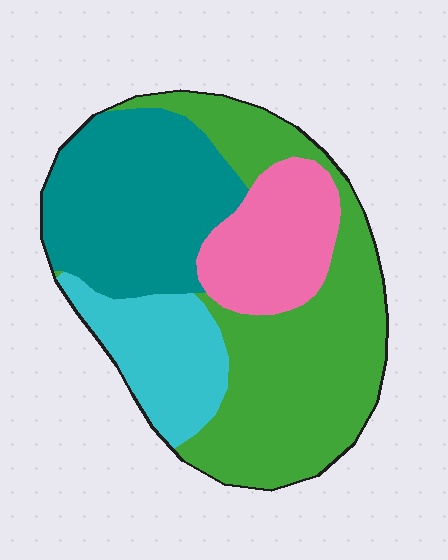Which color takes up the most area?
Green, at roughly 40%.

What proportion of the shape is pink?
Pink covers about 15% of the shape.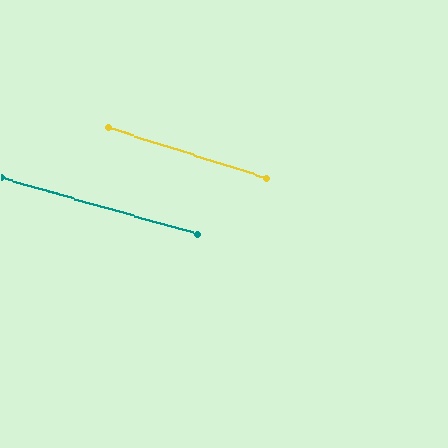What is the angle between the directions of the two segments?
Approximately 2 degrees.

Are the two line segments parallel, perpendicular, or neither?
Parallel — their directions differ by only 1.8°.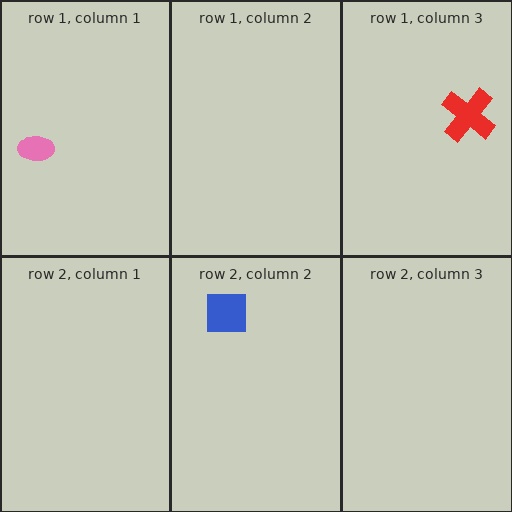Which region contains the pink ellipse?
The row 1, column 1 region.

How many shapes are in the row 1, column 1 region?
1.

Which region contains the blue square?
The row 2, column 2 region.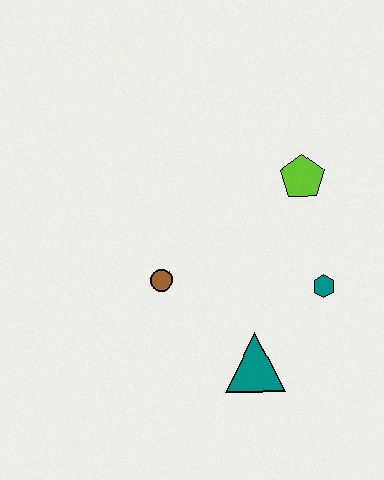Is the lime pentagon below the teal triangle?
No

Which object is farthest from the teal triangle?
The lime pentagon is farthest from the teal triangle.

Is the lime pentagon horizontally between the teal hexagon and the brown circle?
Yes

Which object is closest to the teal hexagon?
The teal triangle is closest to the teal hexagon.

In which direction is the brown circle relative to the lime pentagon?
The brown circle is to the left of the lime pentagon.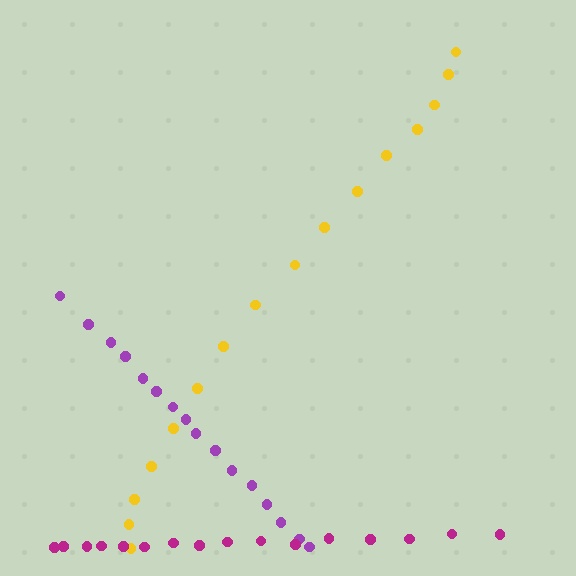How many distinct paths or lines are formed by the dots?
There are 3 distinct paths.